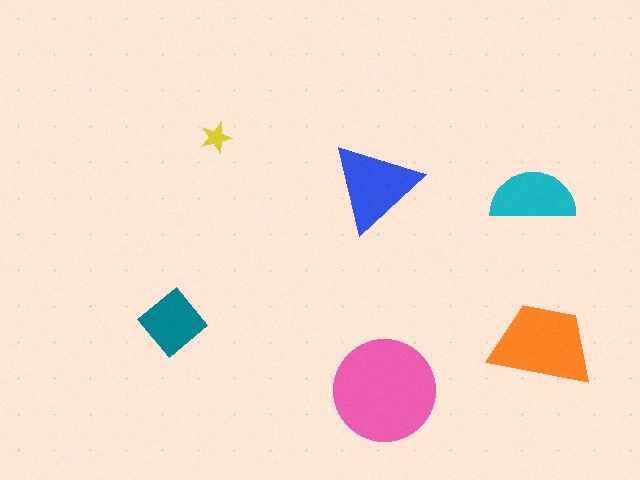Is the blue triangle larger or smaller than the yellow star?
Larger.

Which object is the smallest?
The yellow star.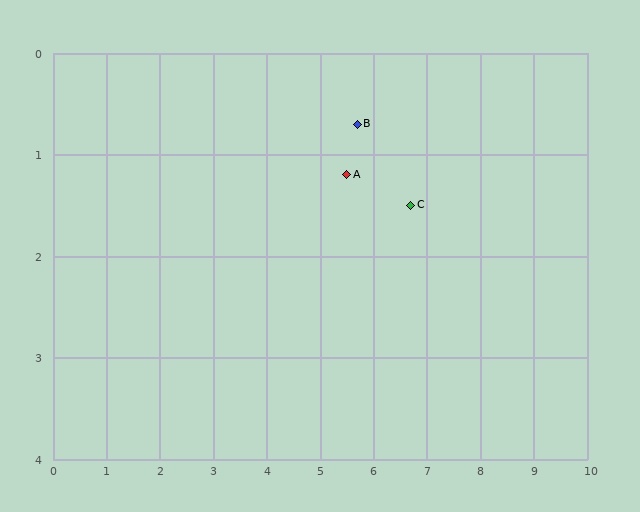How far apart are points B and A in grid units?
Points B and A are about 0.5 grid units apart.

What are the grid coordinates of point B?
Point B is at approximately (5.7, 0.7).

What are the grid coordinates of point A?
Point A is at approximately (5.5, 1.2).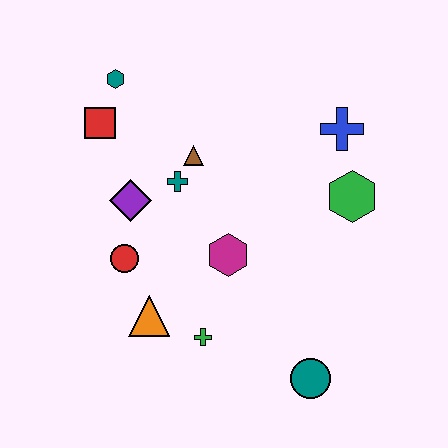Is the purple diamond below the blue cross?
Yes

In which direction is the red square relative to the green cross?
The red square is above the green cross.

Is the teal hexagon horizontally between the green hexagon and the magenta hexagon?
No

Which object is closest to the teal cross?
The brown triangle is closest to the teal cross.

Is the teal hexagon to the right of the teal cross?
No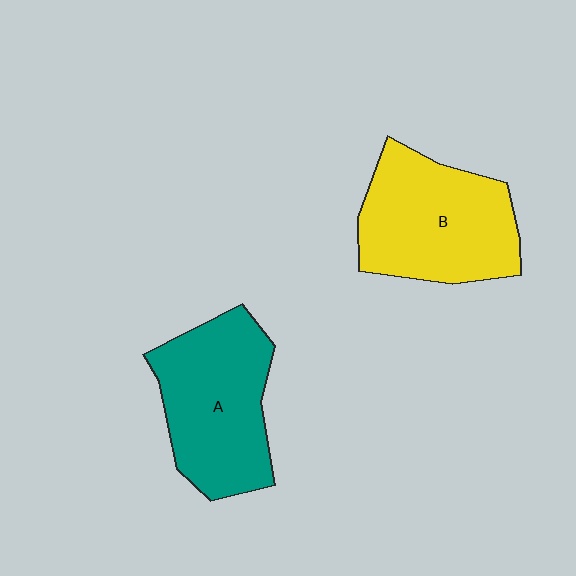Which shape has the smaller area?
Shape A (teal).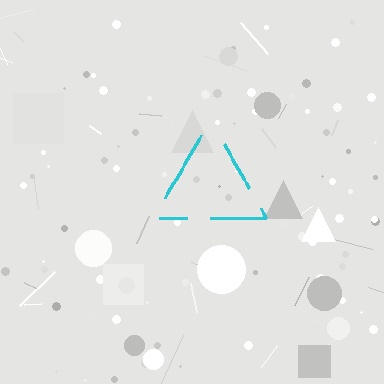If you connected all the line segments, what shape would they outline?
They would outline a triangle.